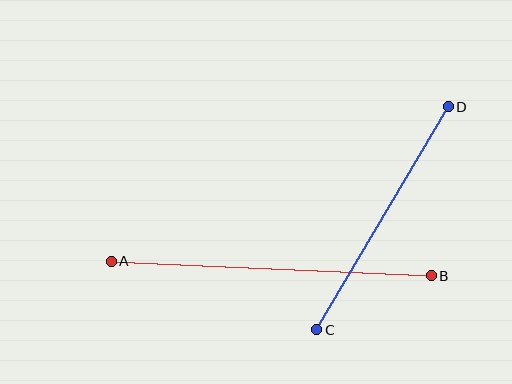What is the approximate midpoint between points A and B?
The midpoint is at approximately (271, 268) pixels.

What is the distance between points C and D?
The distance is approximately 259 pixels.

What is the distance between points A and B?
The distance is approximately 320 pixels.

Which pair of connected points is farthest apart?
Points A and B are farthest apart.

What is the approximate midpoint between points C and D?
The midpoint is at approximately (382, 218) pixels.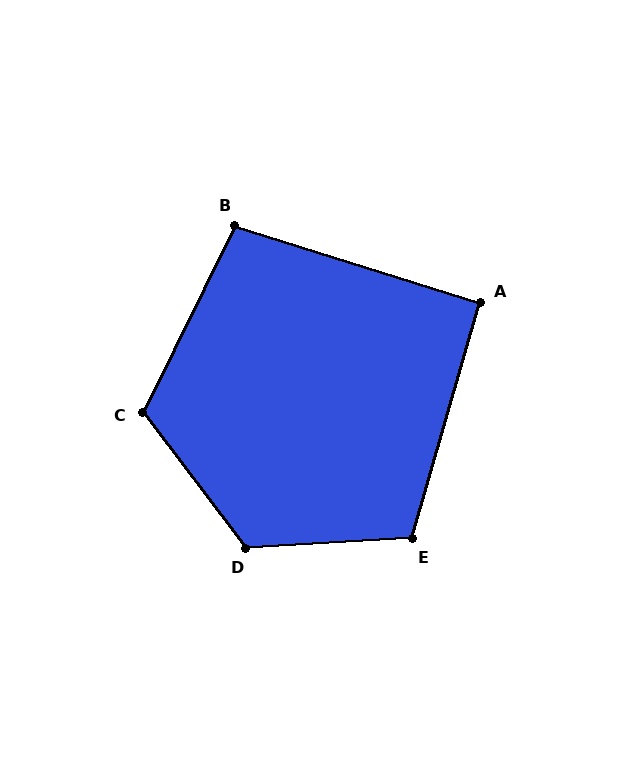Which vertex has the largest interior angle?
D, at approximately 124 degrees.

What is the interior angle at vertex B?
Approximately 99 degrees (obtuse).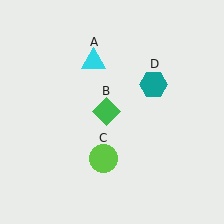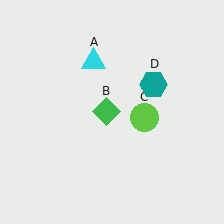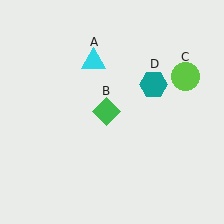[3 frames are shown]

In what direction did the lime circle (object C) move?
The lime circle (object C) moved up and to the right.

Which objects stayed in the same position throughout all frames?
Cyan triangle (object A) and green diamond (object B) and teal hexagon (object D) remained stationary.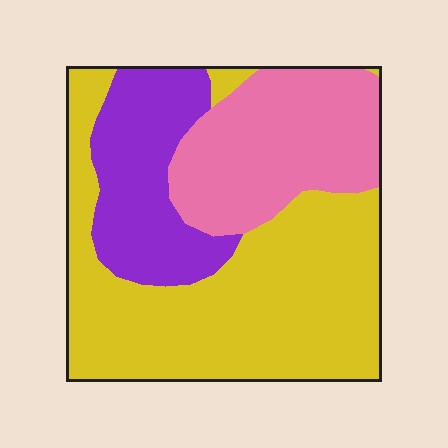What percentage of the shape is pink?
Pink takes up between a quarter and a half of the shape.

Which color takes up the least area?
Purple, at roughly 20%.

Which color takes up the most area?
Yellow, at roughly 50%.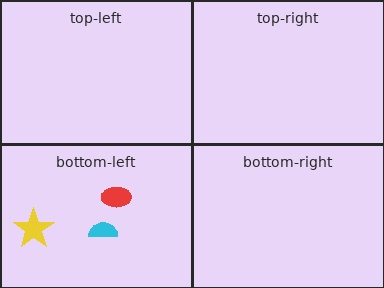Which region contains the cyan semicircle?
The bottom-left region.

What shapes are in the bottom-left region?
The cyan semicircle, the red ellipse, the yellow star.